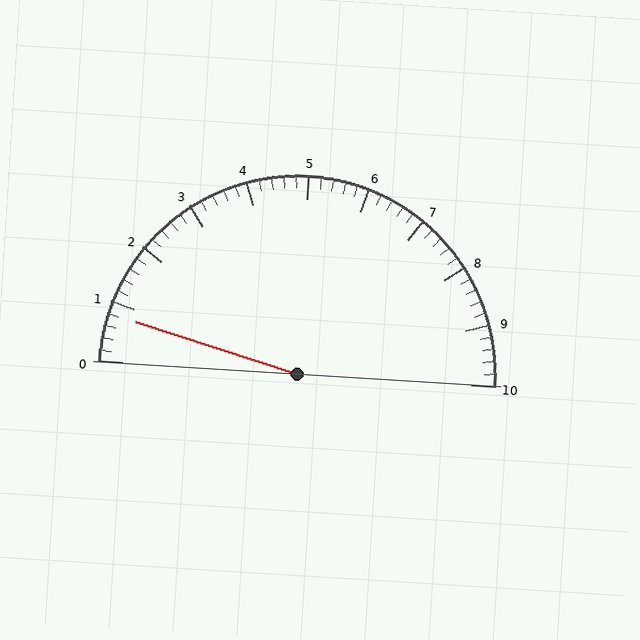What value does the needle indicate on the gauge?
The needle indicates approximately 0.8.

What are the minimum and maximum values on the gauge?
The gauge ranges from 0 to 10.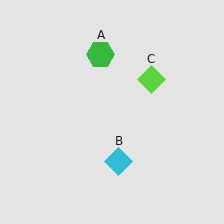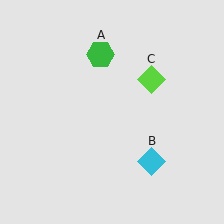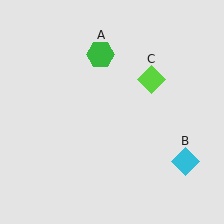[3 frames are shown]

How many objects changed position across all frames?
1 object changed position: cyan diamond (object B).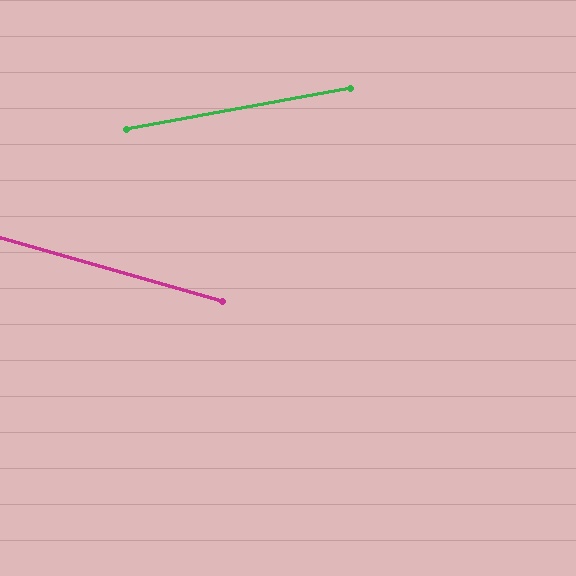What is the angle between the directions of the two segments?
Approximately 26 degrees.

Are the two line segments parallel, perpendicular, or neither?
Neither parallel nor perpendicular — they differ by about 26°.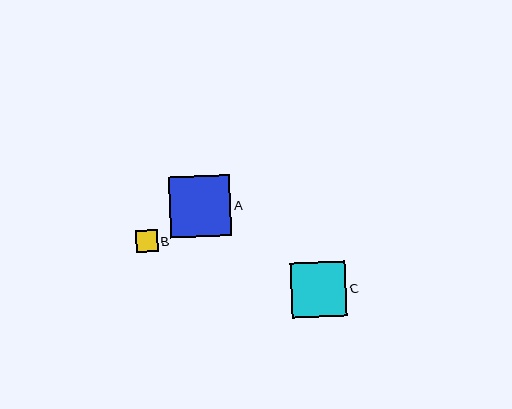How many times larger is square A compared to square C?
Square A is approximately 1.1 times the size of square C.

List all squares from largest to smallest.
From largest to smallest: A, C, B.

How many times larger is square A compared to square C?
Square A is approximately 1.1 times the size of square C.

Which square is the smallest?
Square B is the smallest with a size of approximately 22 pixels.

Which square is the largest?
Square A is the largest with a size of approximately 61 pixels.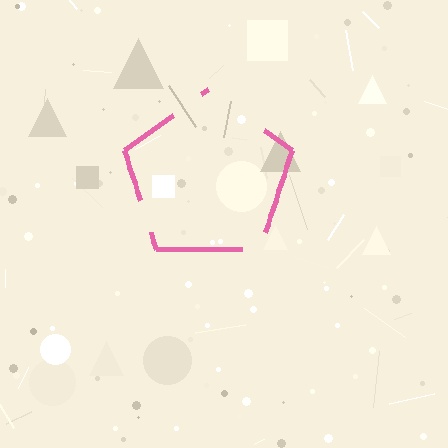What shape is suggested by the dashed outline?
The dashed outline suggests a pentagon.